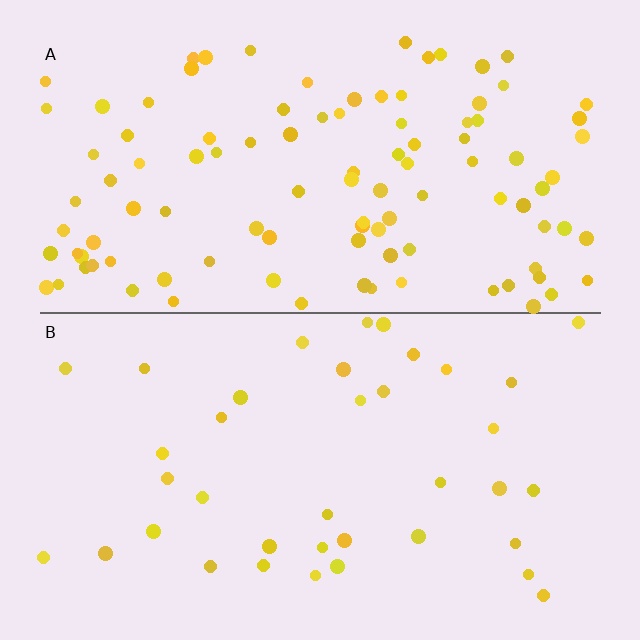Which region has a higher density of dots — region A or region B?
A (the top).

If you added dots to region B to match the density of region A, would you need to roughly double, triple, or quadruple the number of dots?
Approximately triple.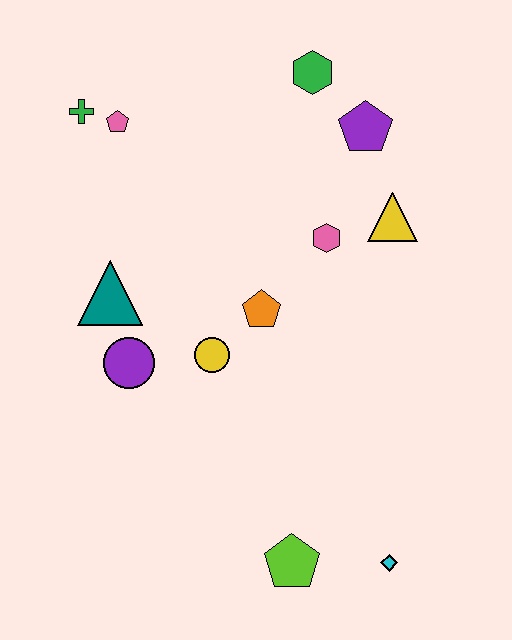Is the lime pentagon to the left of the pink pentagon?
No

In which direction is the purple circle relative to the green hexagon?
The purple circle is below the green hexagon.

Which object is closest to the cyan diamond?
The lime pentagon is closest to the cyan diamond.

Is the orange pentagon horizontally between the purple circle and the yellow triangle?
Yes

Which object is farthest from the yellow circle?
The green hexagon is farthest from the yellow circle.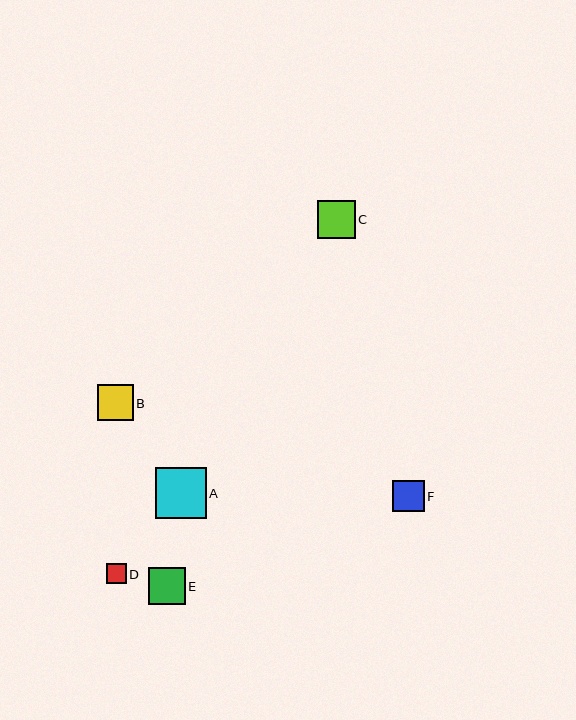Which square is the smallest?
Square D is the smallest with a size of approximately 20 pixels.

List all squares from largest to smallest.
From largest to smallest: A, C, E, B, F, D.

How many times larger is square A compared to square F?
Square A is approximately 1.6 times the size of square F.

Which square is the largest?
Square A is the largest with a size of approximately 50 pixels.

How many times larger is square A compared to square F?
Square A is approximately 1.6 times the size of square F.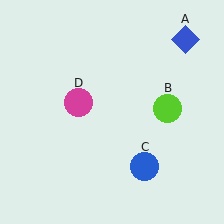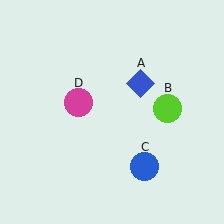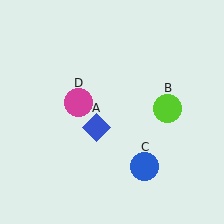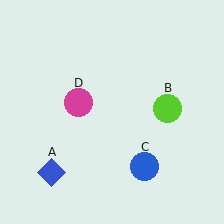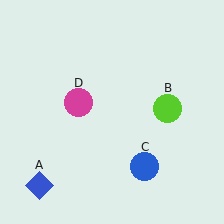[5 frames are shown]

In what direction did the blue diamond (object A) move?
The blue diamond (object A) moved down and to the left.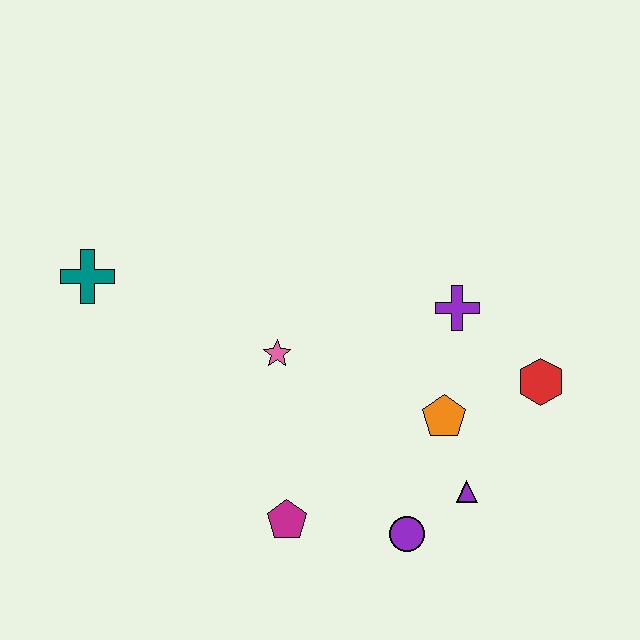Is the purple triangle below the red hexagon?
Yes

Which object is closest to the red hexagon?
The orange pentagon is closest to the red hexagon.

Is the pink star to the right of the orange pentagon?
No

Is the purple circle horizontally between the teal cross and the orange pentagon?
Yes